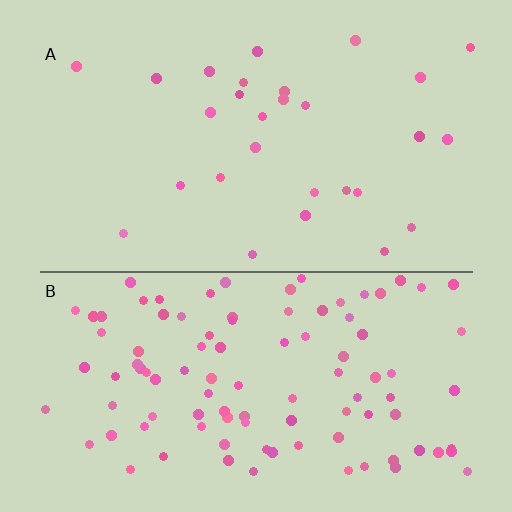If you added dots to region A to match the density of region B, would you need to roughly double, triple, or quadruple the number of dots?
Approximately quadruple.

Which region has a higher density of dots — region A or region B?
B (the bottom).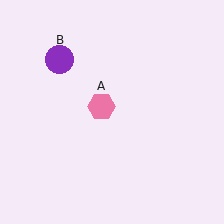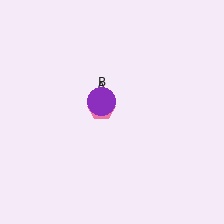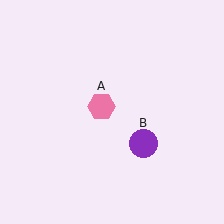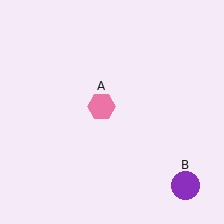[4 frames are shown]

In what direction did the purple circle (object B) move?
The purple circle (object B) moved down and to the right.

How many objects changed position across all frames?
1 object changed position: purple circle (object B).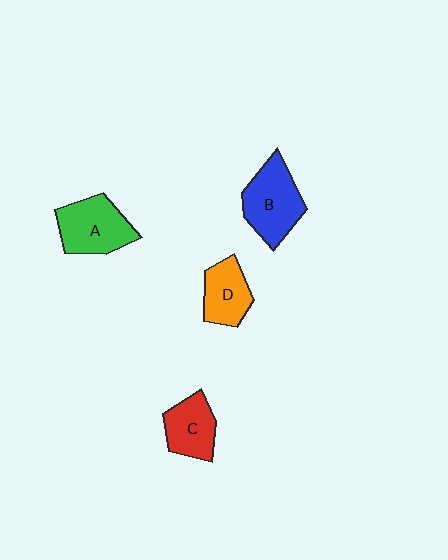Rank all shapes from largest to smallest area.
From largest to smallest: B (blue), A (green), C (red), D (orange).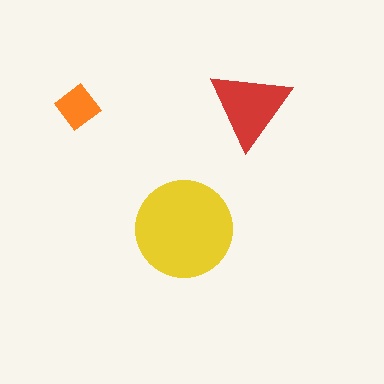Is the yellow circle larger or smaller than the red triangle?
Larger.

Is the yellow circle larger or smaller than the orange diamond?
Larger.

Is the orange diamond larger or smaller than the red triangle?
Smaller.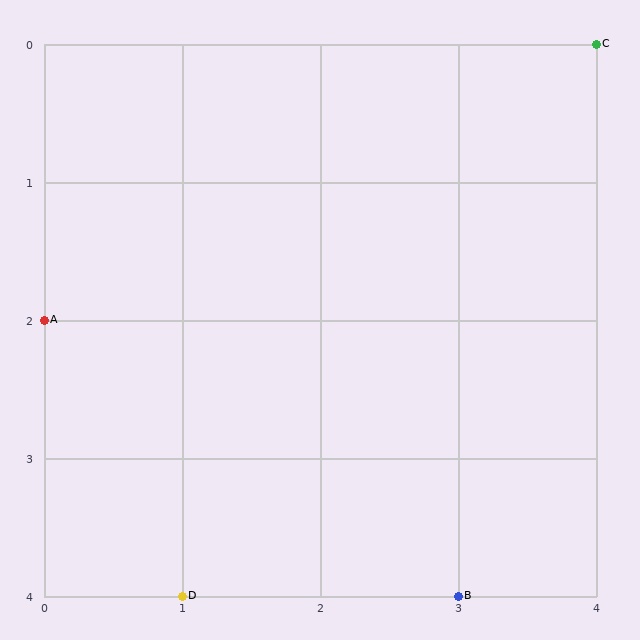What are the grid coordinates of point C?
Point C is at grid coordinates (4, 0).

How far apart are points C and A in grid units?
Points C and A are 4 columns and 2 rows apart (about 4.5 grid units diagonally).